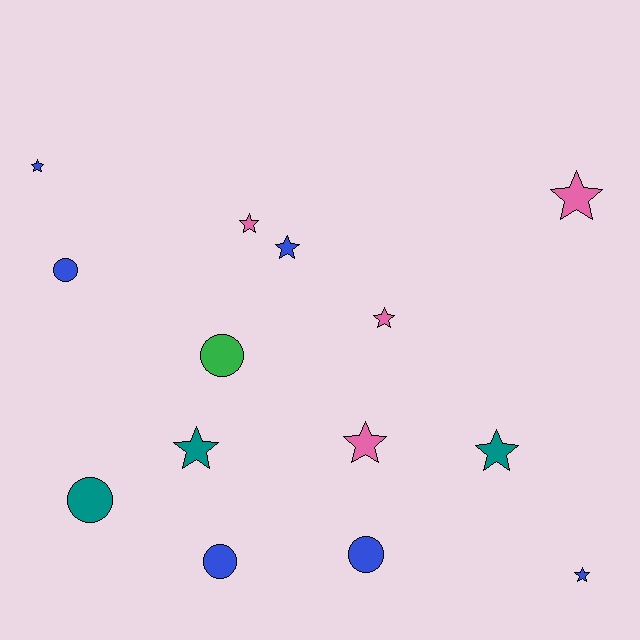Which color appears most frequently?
Blue, with 6 objects.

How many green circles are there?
There is 1 green circle.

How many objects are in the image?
There are 14 objects.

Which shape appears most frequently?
Star, with 9 objects.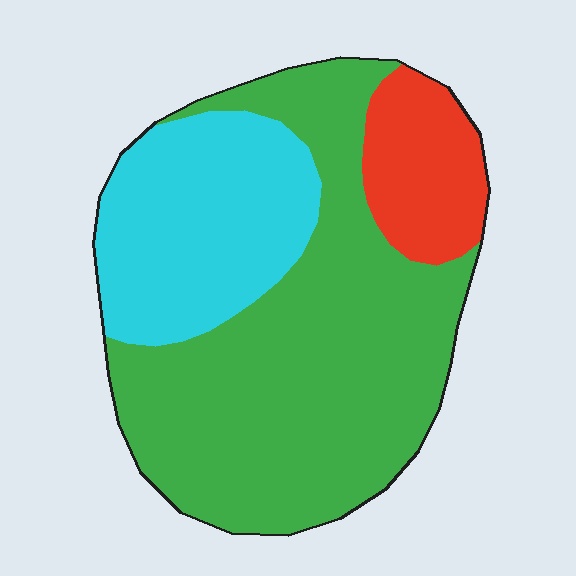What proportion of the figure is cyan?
Cyan takes up about one quarter (1/4) of the figure.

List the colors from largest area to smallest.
From largest to smallest: green, cyan, red.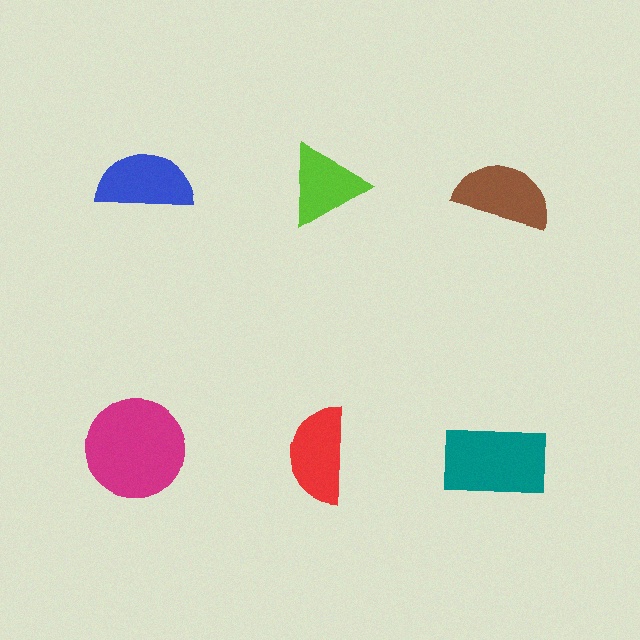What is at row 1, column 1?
A blue semicircle.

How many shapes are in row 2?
3 shapes.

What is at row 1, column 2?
A lime triangle.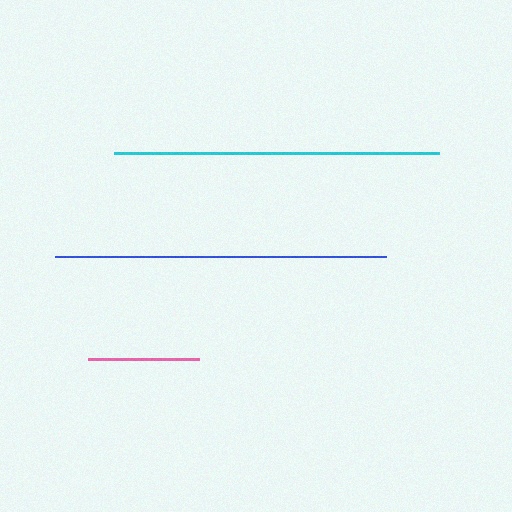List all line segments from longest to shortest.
From longest to shortest: blue, cyan, pink.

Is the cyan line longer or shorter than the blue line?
The blue line is longer than the cyan line.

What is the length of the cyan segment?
The cyan segment is approximately 325 pixels long.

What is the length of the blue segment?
The blue segment is approximately 331 pixels long.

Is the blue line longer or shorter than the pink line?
The blue line is longer than the pink line.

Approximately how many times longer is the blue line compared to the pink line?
The blue line is approximately 3.0 times the length of the pink line.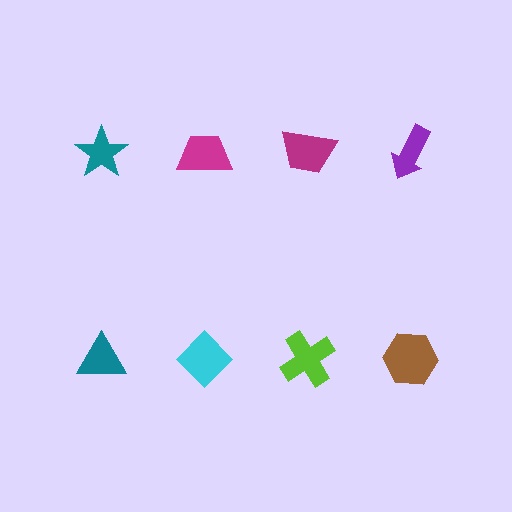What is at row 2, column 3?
A lime cross.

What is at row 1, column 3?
A magenta trapezoid.